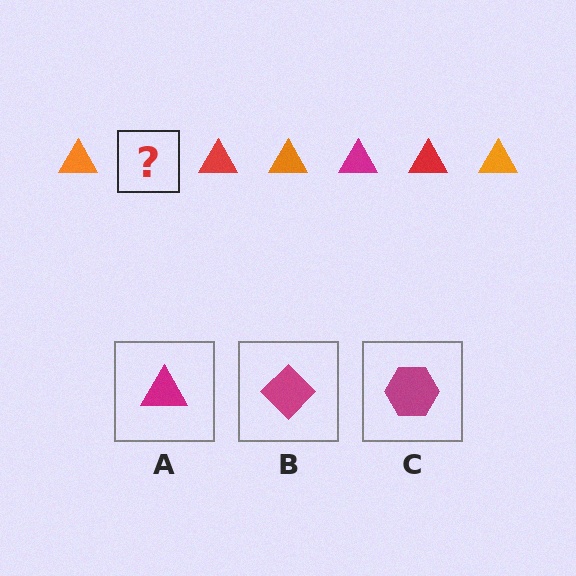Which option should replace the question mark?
Option A.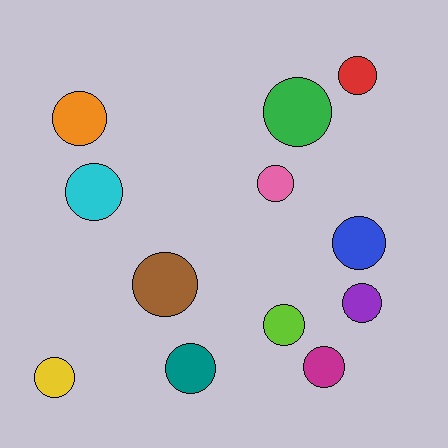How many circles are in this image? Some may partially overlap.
There are 12 circles.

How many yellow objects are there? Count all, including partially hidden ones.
There is 1 yellow object.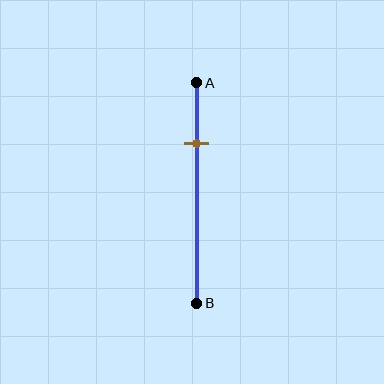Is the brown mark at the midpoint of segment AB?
No, the mark is at about 25% from A, not at the 50% midpoint.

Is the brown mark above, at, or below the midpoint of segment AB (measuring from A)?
The brown mark is above the midpoint of segment AB.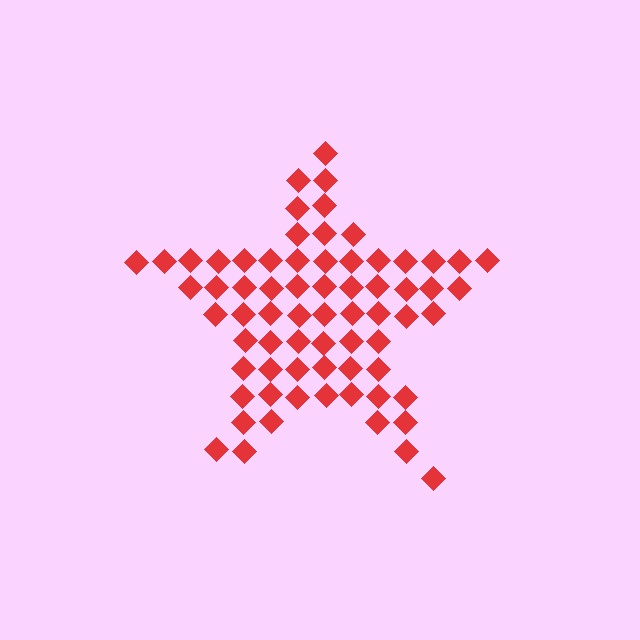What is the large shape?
The large shape is a star.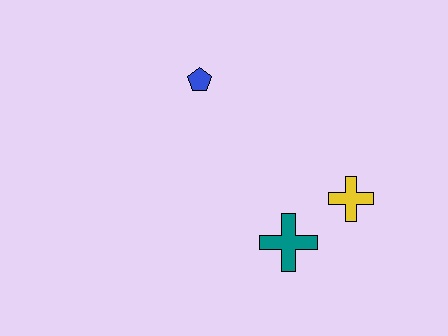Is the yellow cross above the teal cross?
Yes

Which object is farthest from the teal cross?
The blue pentagon is farthest from the teal cross.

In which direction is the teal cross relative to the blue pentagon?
The teal cross is below the blue pentagon.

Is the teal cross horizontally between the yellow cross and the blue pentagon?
Yes